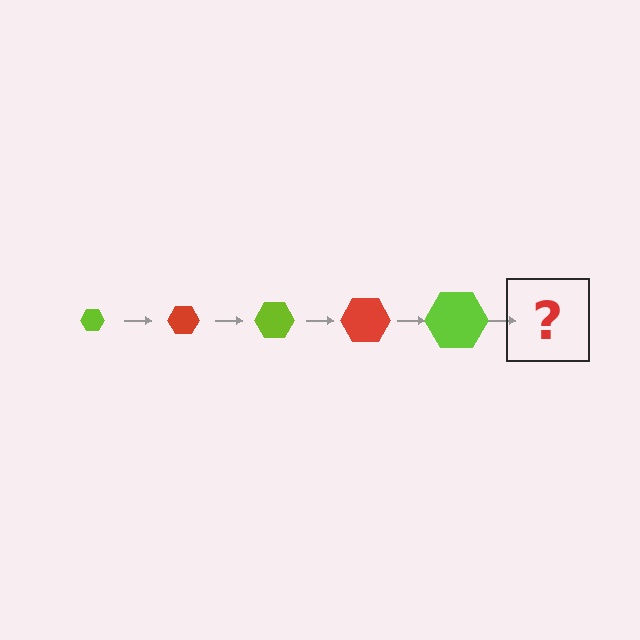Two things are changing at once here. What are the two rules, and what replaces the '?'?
The two rules are that the hexagon grows larger each step and the color cycles through lime and red. The '?' should be a red hexagon, larger than the previous one.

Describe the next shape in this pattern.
It should be a red hexagon, larger than the previous one.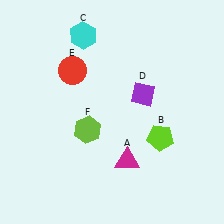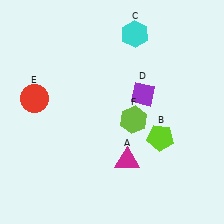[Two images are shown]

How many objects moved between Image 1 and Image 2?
3 objects moved between the two images.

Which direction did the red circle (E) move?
The red circle (E) moved left.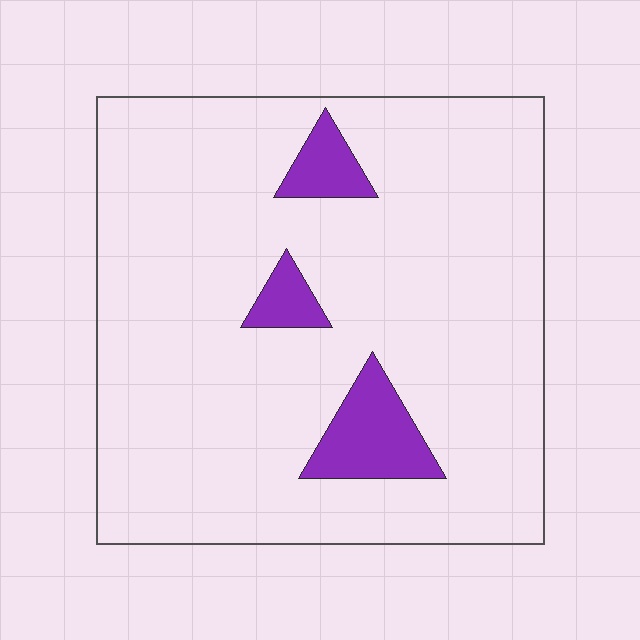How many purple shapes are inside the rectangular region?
3.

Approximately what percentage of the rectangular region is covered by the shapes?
Approximately 10%.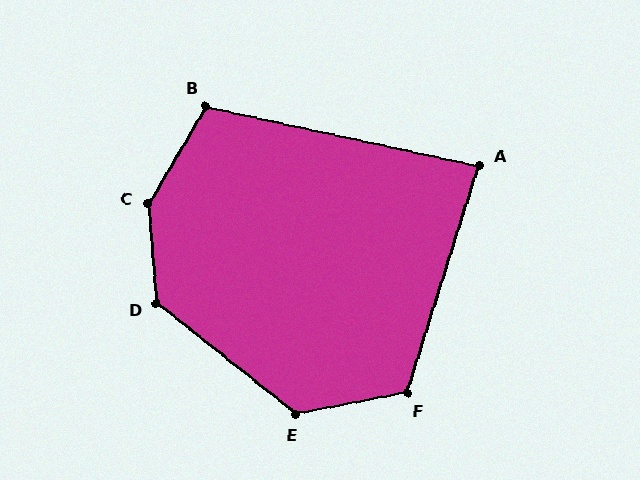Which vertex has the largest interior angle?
C, at approximately 145 degrees.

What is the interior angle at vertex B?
Approximately 108 degrees (obtuse).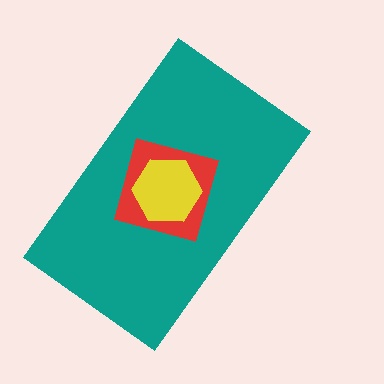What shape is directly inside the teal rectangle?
The red diamond.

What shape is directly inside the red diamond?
The yellow hexagon.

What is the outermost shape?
The teal rectangle.